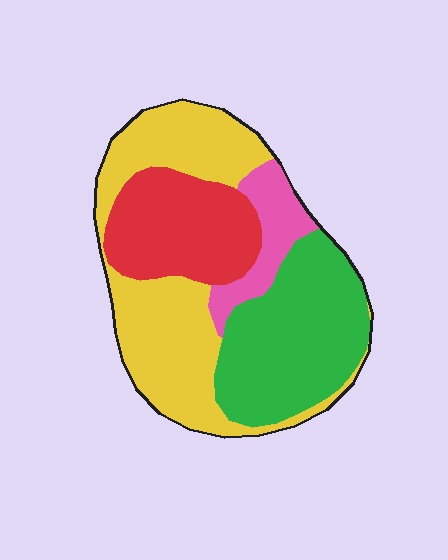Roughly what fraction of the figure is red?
Red covers around 20% of the figure.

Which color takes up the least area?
Pink, at roughly 10%.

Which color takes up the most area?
Yellow, at roughly 40%.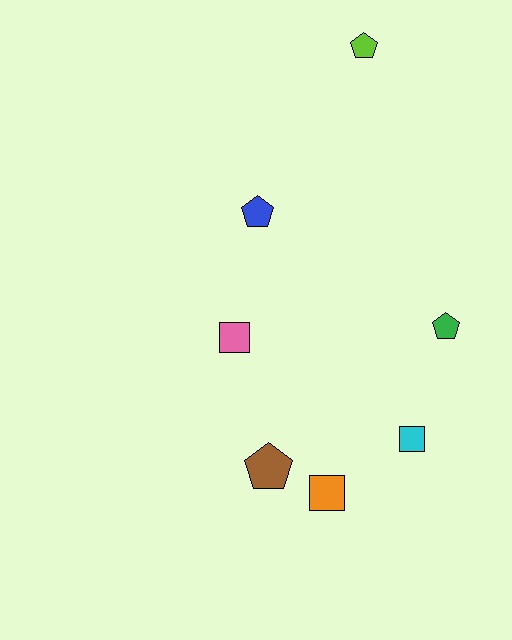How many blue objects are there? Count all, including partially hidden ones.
There is 1 blue object.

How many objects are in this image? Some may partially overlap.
There are 7 objects.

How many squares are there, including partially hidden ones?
There are 3 squares.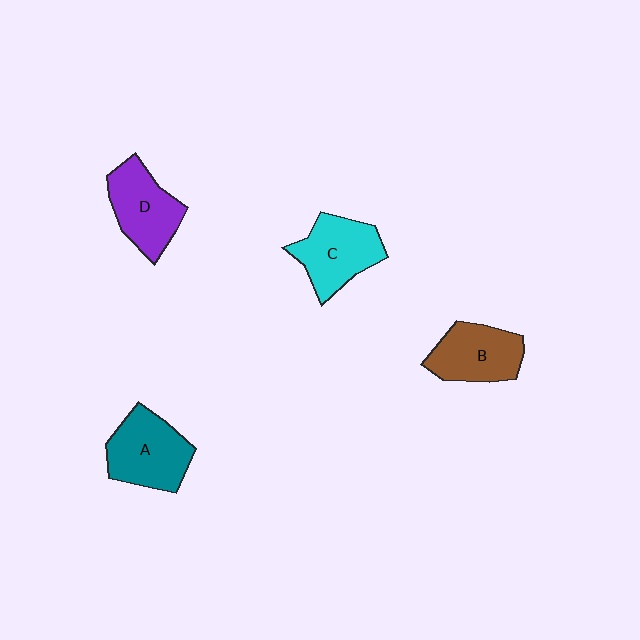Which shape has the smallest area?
Shape B (brown).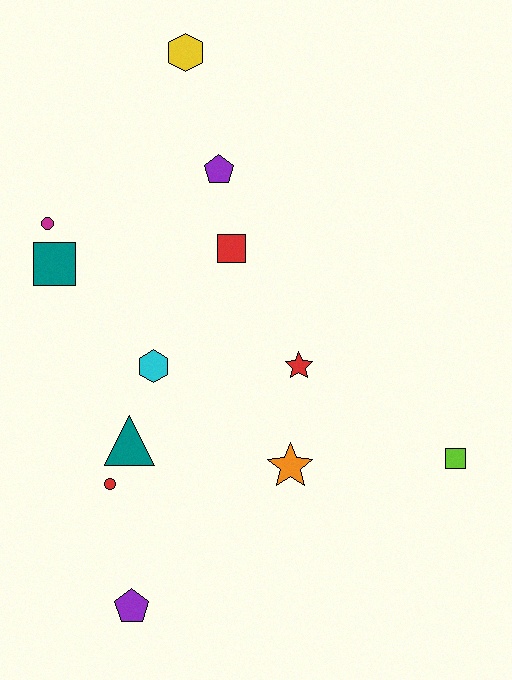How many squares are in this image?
There are 3 squares.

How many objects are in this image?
There are 12 objects.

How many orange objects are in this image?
There is 1 orange object.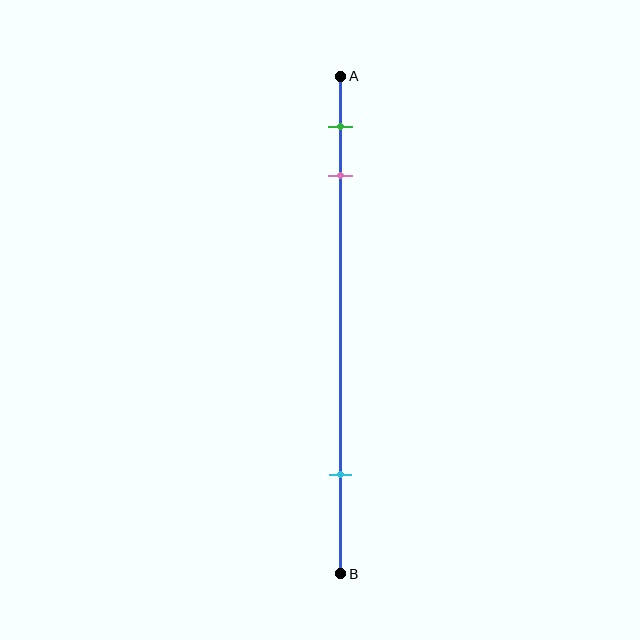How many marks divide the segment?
There are 3 marks dividing the segment.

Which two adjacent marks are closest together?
The green and pink marks are the closest adjacent pair.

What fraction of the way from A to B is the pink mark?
The pink mark is approximately 20% (0.2) of the way from A to B.